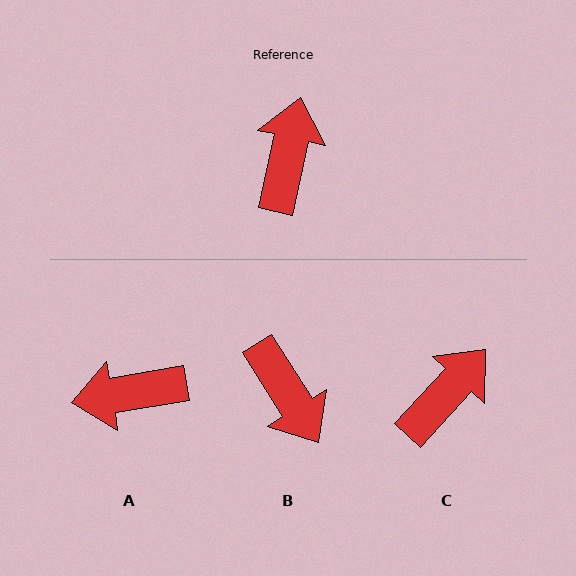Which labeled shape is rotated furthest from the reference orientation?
B, about 136 degrees away.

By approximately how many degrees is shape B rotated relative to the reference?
Approximately 136 degrees clockwise.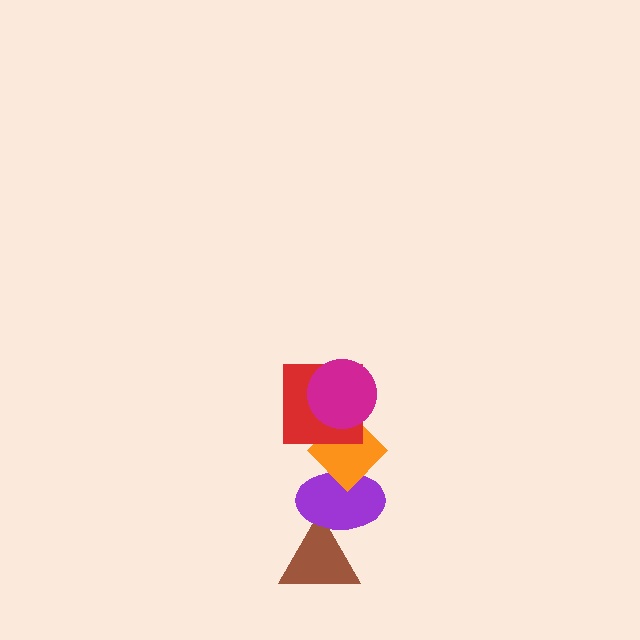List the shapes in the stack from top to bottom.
From top to bottom: the magenta circle, the red square, the orange diamond, the purple ellipse, the brown triangle.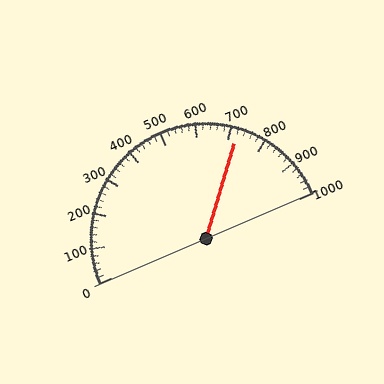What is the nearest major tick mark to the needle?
The nearest major tick mark is 700.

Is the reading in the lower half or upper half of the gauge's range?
The reading is in the upper half of the range (0 to 1000).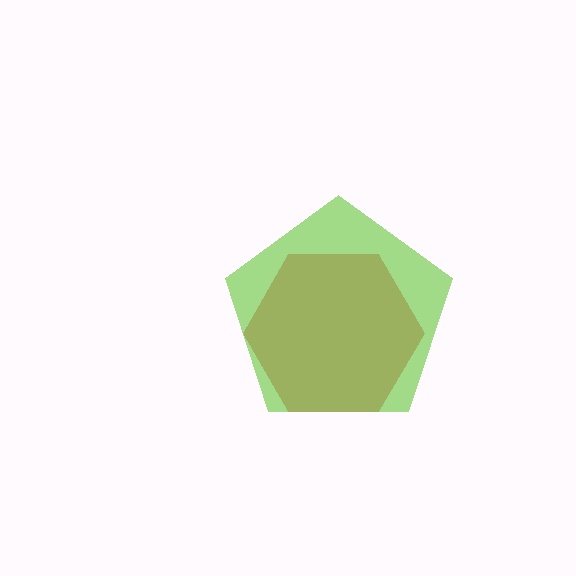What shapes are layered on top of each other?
The layered shapes are: a red hexagon, a lime pentagon.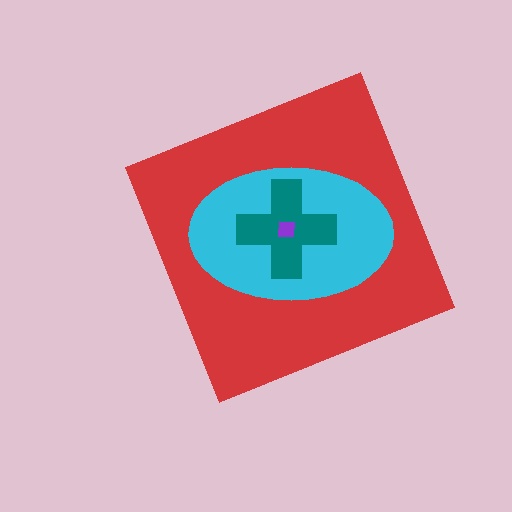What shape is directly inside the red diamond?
The cyan ellipse.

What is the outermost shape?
The red diamond.